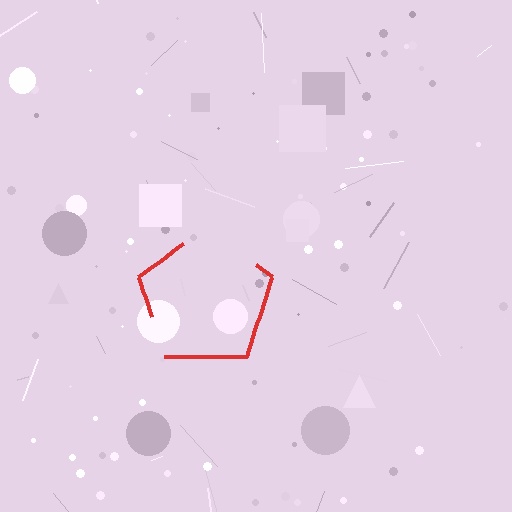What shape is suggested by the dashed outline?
The dashed outline suggests a pentagon.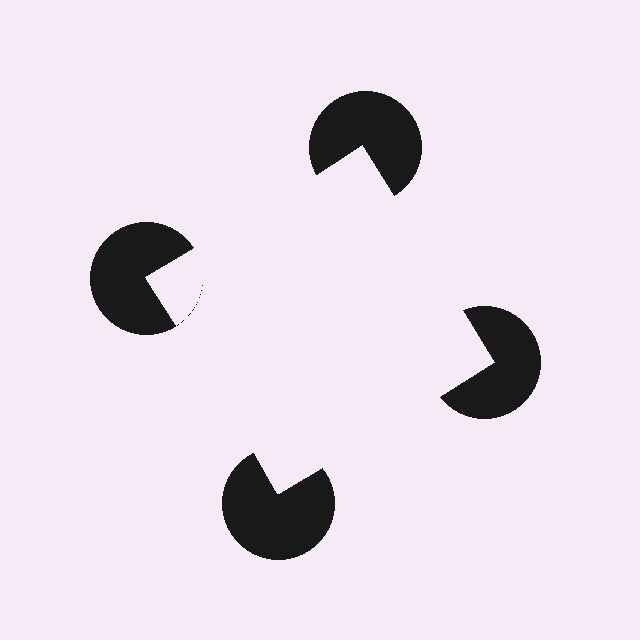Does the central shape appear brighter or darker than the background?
It typically appears slightly brighter than the background, even though no actual brightness change is drawn.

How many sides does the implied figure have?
4 sides.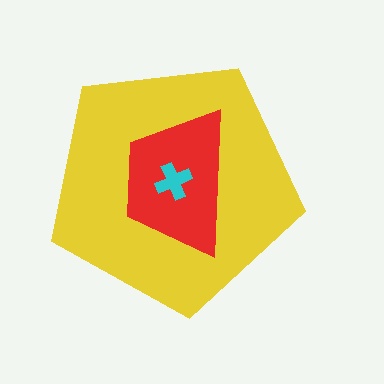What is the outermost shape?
The yellow pentagon.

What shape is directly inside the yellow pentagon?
The red trapezoid.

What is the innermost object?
The cyan cross.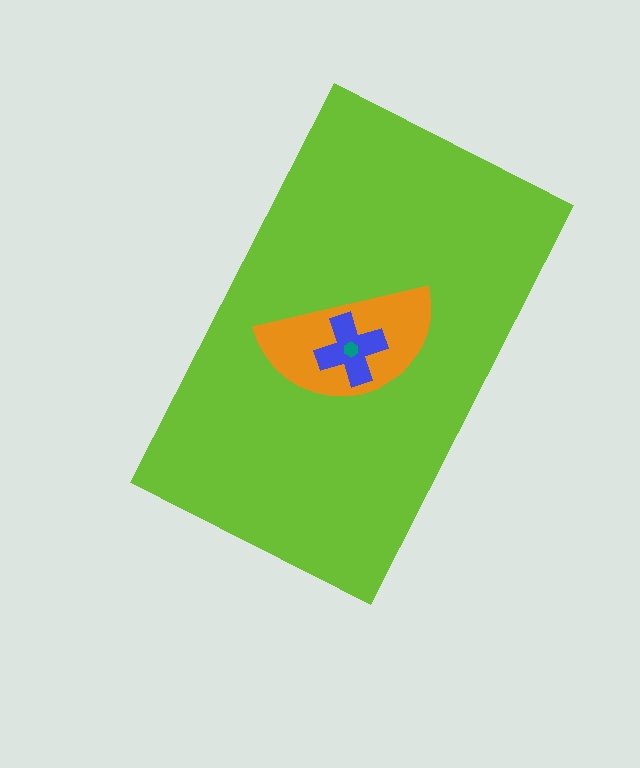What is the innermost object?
The teal hexagon.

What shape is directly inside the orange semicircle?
The blue cross.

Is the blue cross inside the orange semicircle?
Yes.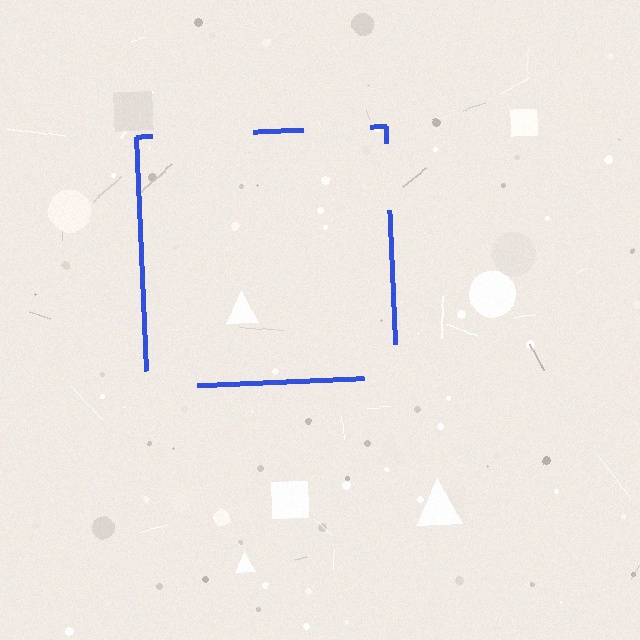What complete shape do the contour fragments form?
The contour fragments form a square.